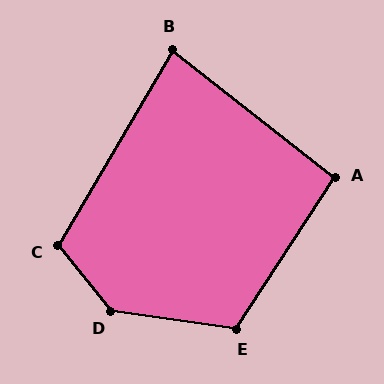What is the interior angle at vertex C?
Approximately 111 degrees (obtuse).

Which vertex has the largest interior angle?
D, at approximately 137 degrees.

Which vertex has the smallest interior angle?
B, at approximately 82 degrees.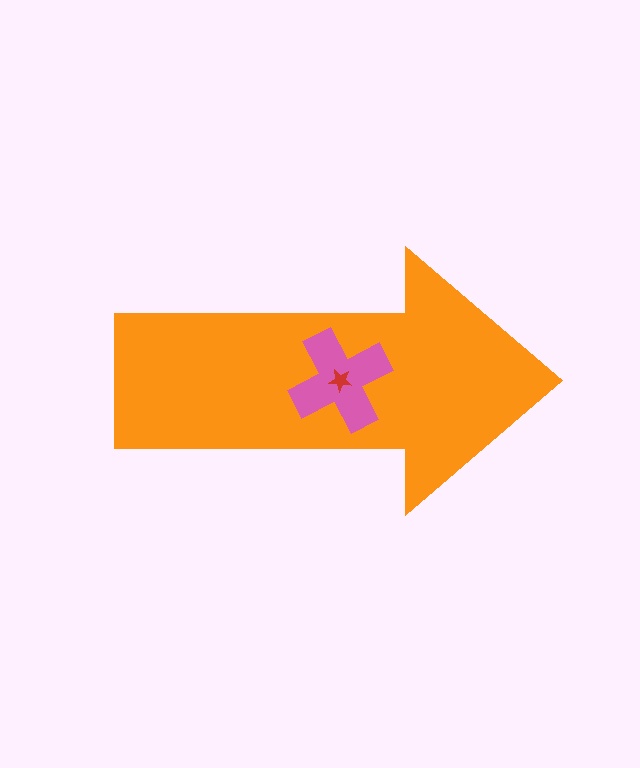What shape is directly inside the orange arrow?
The pink cross.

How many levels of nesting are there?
3.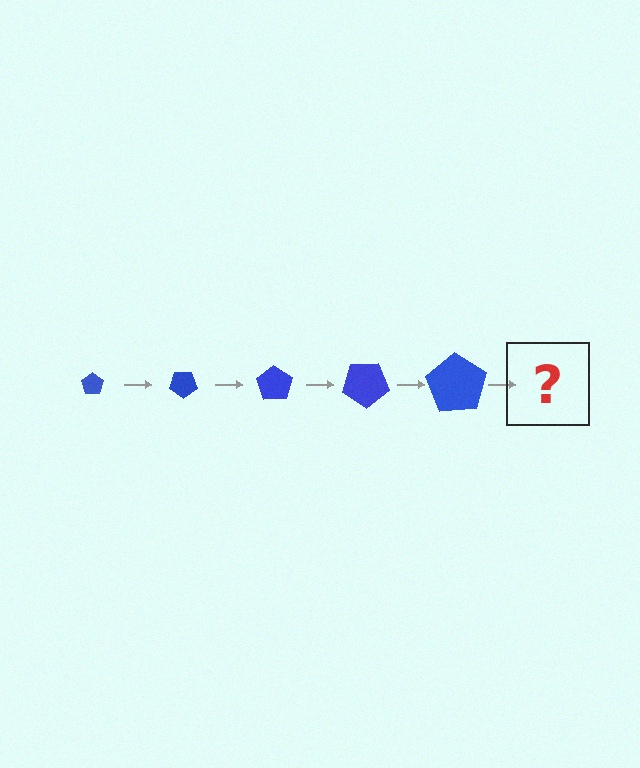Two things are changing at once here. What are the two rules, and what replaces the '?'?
The two rules are that the pentagon grows larger each step and it rotates 35 degrees each step. The '?' should be a pentagon, larger than the previous one and rotated 175 degrees from the start.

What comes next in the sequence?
The next element should be a pentagon, larger than the previous one and rotated 175 degrees from the start.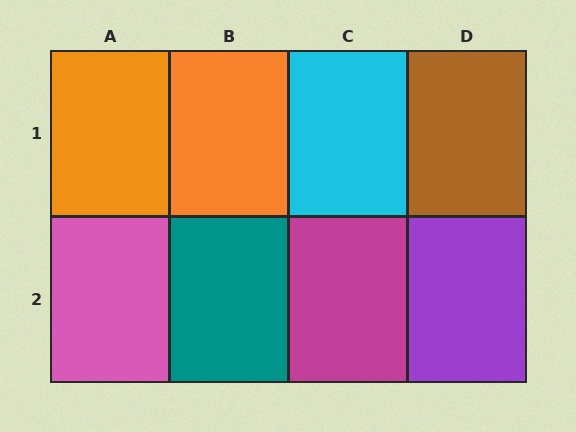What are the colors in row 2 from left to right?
Pink, teal, magenta, purple.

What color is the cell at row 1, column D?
Brown.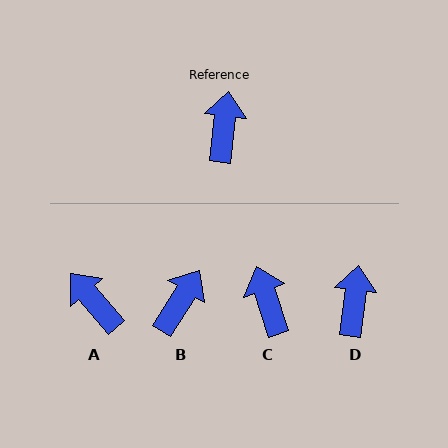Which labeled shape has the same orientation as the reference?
D.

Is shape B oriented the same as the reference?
No, it is off by about 25 degrees.